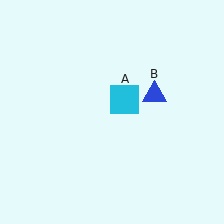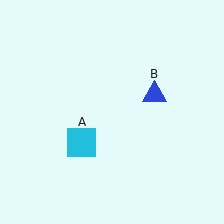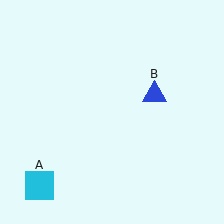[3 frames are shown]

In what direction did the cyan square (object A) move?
The cyan square (object A) moved down and to the left.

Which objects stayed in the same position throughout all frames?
Blue triangle (object B) remained stationary.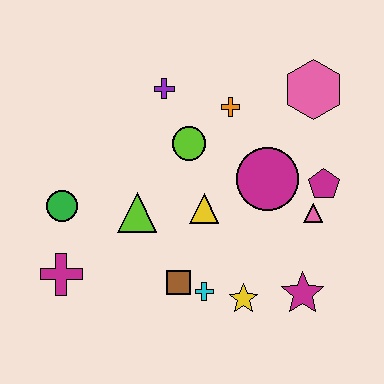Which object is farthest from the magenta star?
The green circle is farthest from the magenta star.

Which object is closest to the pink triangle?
The magenta pentagon is closest to the pink triangle.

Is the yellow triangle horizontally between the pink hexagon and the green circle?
Yes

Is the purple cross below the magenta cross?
No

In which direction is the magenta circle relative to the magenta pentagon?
The magenta circle is to the left of the magenta pentagon.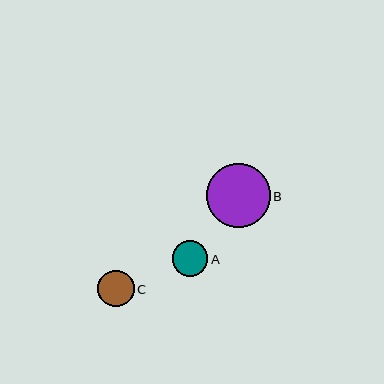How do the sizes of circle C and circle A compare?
Circle C and circle A are approximately the same size.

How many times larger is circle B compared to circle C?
Circle B is approximately 1.7 times the size of circle C.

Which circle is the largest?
Circle B is the largest with a size of approximately 64 pixels.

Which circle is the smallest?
Circle A is the smallest with a size of approximately 36 pixels.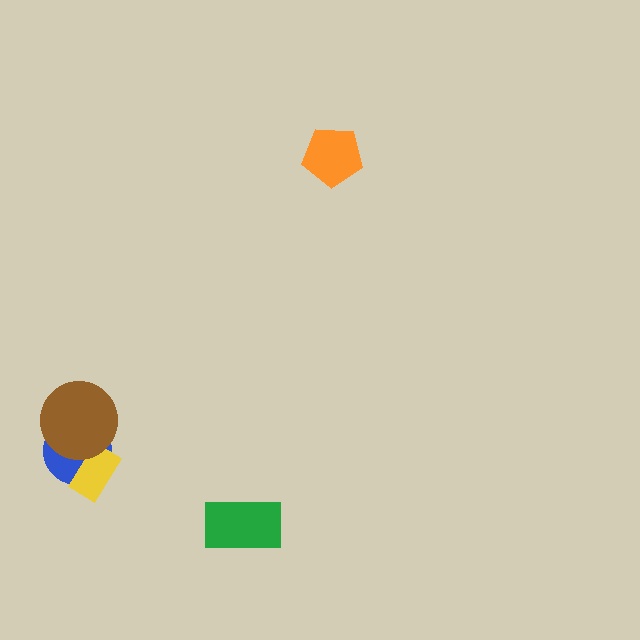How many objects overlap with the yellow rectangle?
2 objects overlap with the yellow rectangle.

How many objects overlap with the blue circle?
2 objects overlap with the blue circle.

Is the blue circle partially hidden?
Yes, it is partially covered by another shape.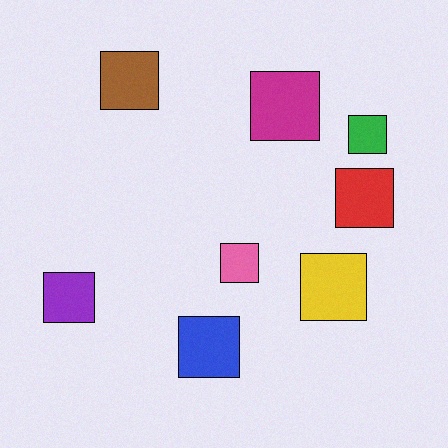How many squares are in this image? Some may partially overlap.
There are 8 squares.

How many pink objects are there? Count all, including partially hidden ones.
There is 1 pink object.